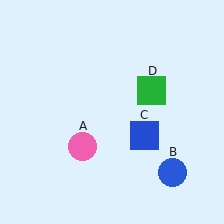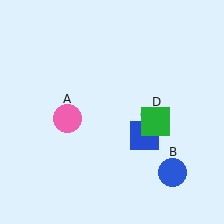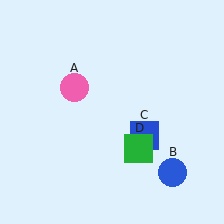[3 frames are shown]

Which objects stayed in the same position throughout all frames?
Blue circle (object B) and blue square (object C) remained stationary.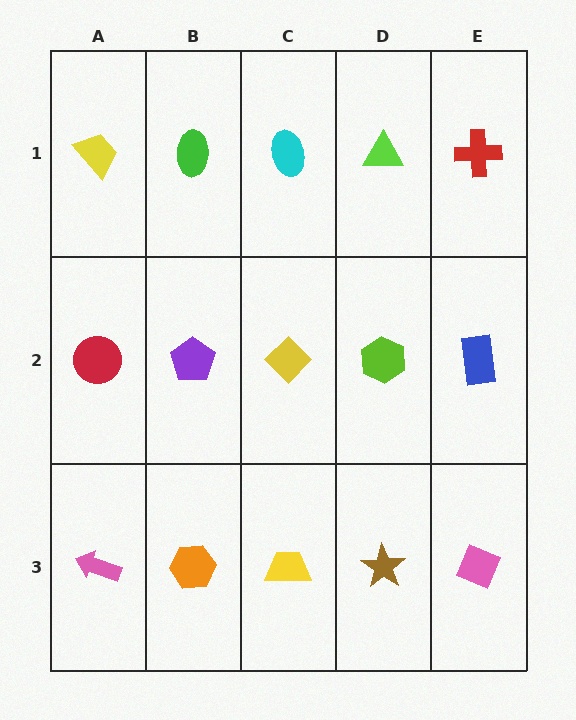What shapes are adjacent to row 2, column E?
A red cross (row 1, column E), a pink diamond (row 3, column E), a lime hexagon (row 2, column D).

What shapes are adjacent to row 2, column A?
A yellow trapezoid (row 1, column A), a pink arrow (row 3, column A), a purple pentagon (row 2, column B).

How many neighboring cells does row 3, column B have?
3.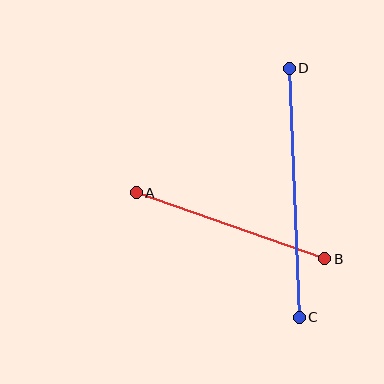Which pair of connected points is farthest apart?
Points C and D are farthest apart.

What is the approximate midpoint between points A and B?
The midpoint is at approximately (230, 226) pixels.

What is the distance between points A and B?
The distance is approximately 200 pixels.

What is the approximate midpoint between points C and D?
The midpoint is at approximately (294, 193) pixels.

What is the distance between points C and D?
The distance is approximately 249 pixels.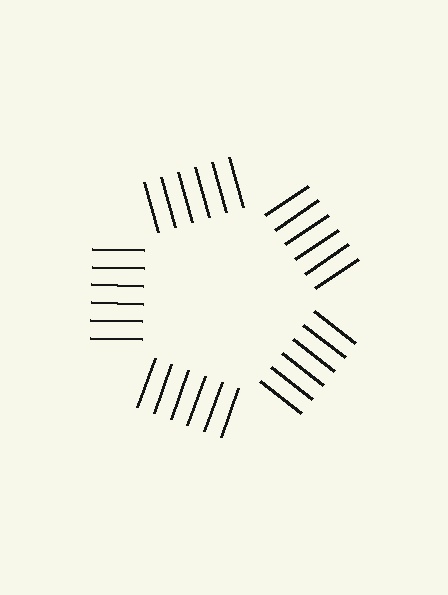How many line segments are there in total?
30 — 6 along each of the 5 edges.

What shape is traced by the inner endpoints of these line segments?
An illusory pentagon — the line segments terminate on its edges but no continuous stroke is drawn.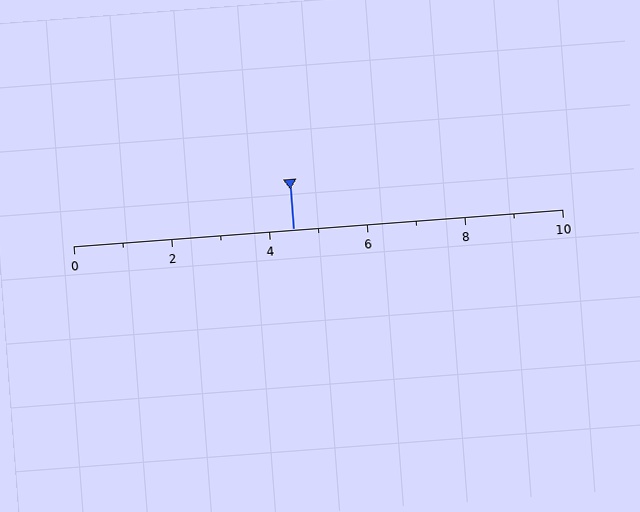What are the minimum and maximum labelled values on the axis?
The axis runs from 0 to 10.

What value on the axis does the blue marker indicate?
The marker indicates approximately 4.5.